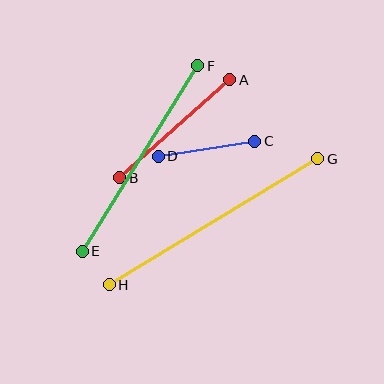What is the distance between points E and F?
The distance is approximately 219 pixels.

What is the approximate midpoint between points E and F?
The midpoint is at approximately (140, 159) pixels.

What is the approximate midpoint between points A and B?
The midpoint is at approximately (175, 129) pixels.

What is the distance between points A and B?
The distance is approximately 147 pixels.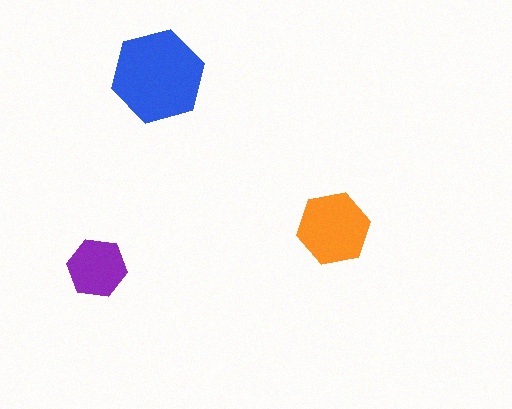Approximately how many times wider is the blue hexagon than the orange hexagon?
About 1.5 times wider.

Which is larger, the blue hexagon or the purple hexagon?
The blue one.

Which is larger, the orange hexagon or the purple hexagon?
The orange one.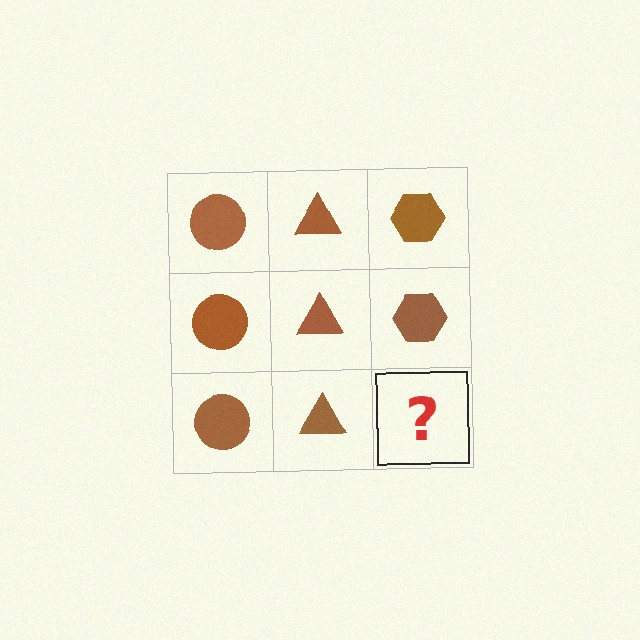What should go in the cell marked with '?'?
The missing cell should contain a brown hexagon.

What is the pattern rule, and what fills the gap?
The rule is that each column has a consistent shape. The gap should be filled with a brown hexagon.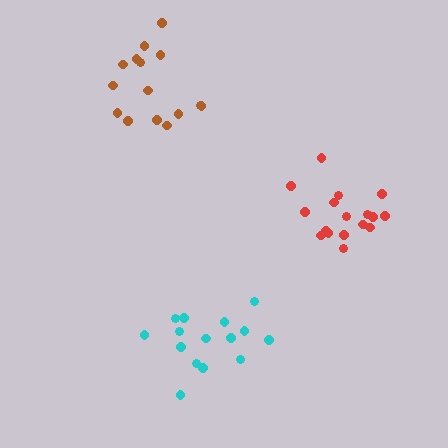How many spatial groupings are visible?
There are 3 spatial groupings.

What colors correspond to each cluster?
The clusters are colored: brown, cyan, red.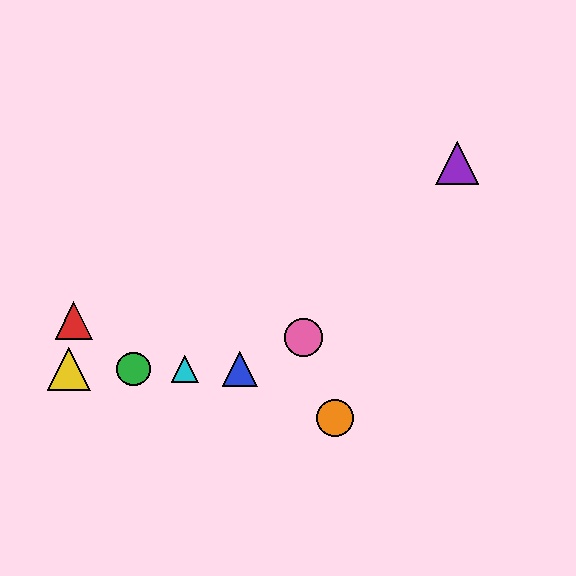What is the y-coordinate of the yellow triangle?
The yellow triangle is at y≈369.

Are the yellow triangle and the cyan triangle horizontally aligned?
Yes, both are at y≈369.